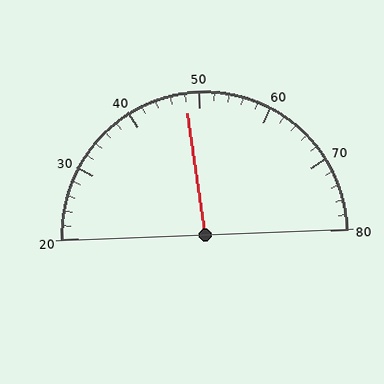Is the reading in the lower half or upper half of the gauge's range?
The reading is in the lower half of the range (20 to 80).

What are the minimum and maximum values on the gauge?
The gauge ranges from 20 to 80.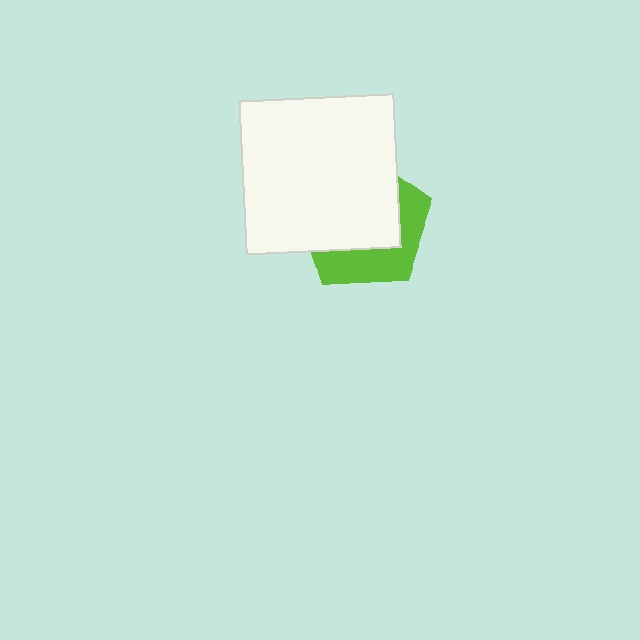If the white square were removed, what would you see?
You would see the complete lime pentagon.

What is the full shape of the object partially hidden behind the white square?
The partially hidden object is a lime pentagon.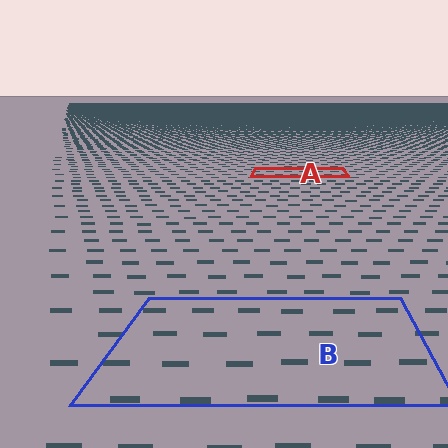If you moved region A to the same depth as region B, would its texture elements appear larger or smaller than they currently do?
They would appear larger. At a closer depth, the same texture elements are projected at a bigger on-screen size.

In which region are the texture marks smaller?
The texture marks are smaller in region A, because it is farther away.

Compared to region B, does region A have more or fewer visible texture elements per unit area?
Region A has more texture elements per unit area — they are packed more densely because it is farther away.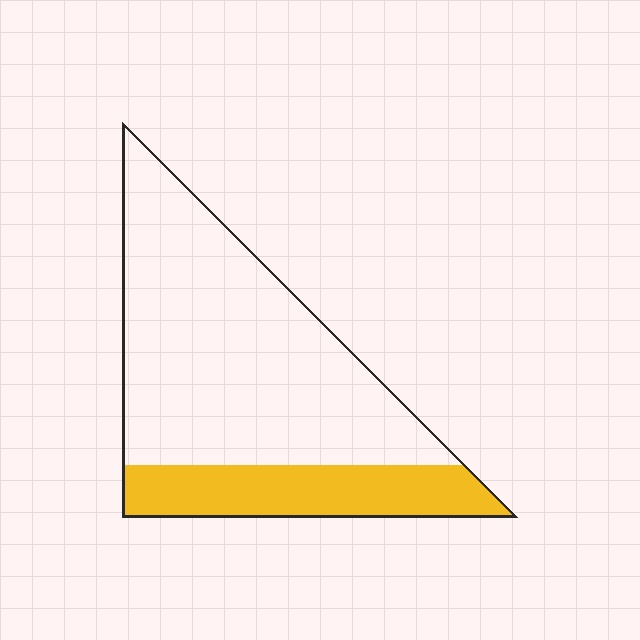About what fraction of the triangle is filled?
About one quarter (1/4).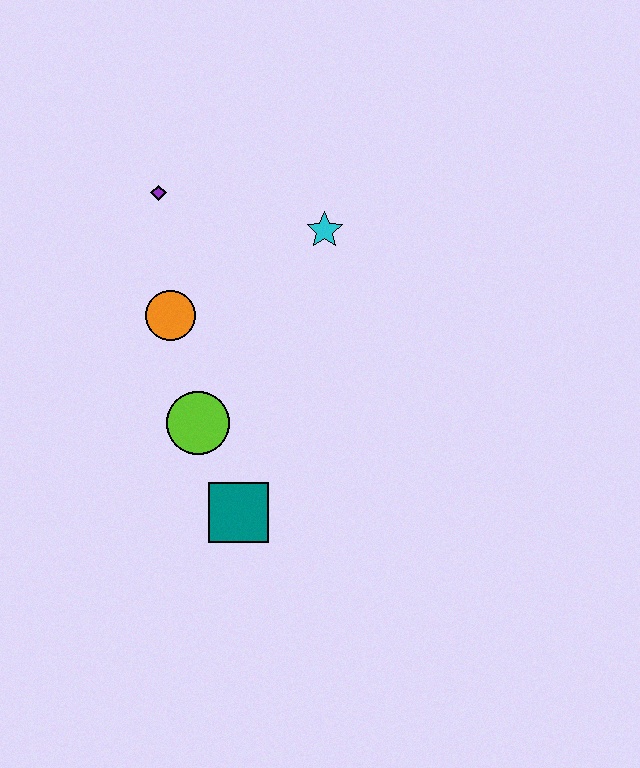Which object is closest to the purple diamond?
The orange circle is closest to the purple diamond.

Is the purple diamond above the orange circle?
Yes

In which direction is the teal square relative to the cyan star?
The teal square is below the cyan star.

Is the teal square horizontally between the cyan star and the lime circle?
Yes